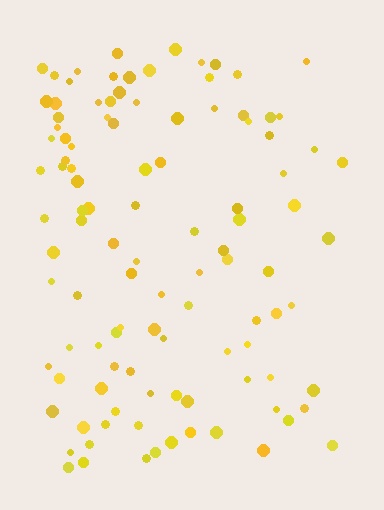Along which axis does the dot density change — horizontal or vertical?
Horizontal.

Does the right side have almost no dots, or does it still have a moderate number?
Still a moderate number, just noticeably fewer than the left.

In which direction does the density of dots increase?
From right to left, with the left side densest.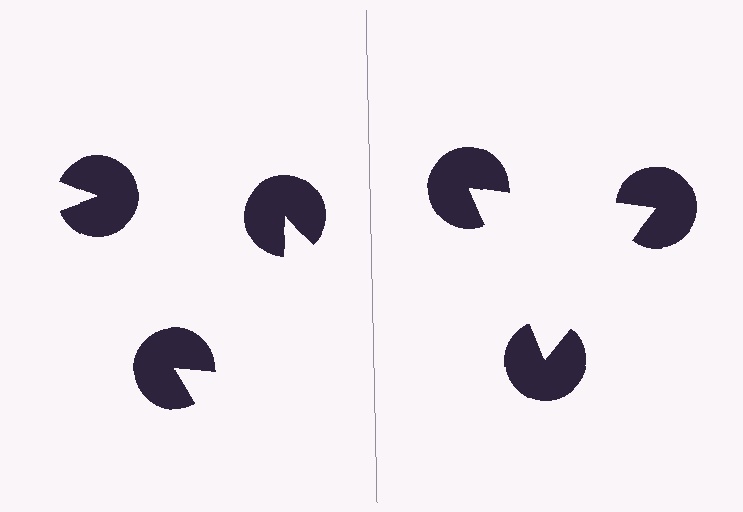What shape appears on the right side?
An illusory triangle.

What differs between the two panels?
The pac-man discs are positioned identically on both sides; only the wedge orientations differ. On the right they align to a triangle; on the left they are misaligned.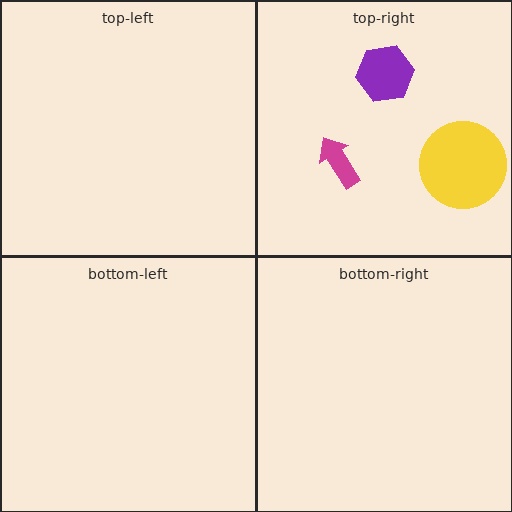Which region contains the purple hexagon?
The top-right region.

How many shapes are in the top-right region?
3.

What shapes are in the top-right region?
The purple hexagon, the yellow circle, the magenta arrow.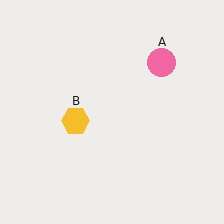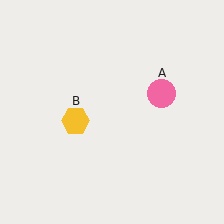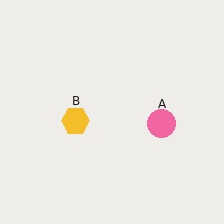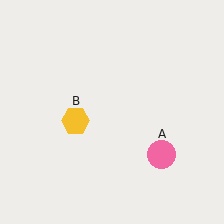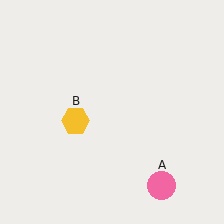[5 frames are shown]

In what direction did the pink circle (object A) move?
The pink circle (object A) moved down.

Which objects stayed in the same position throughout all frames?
Yellow hexagon (object B) remained stationary.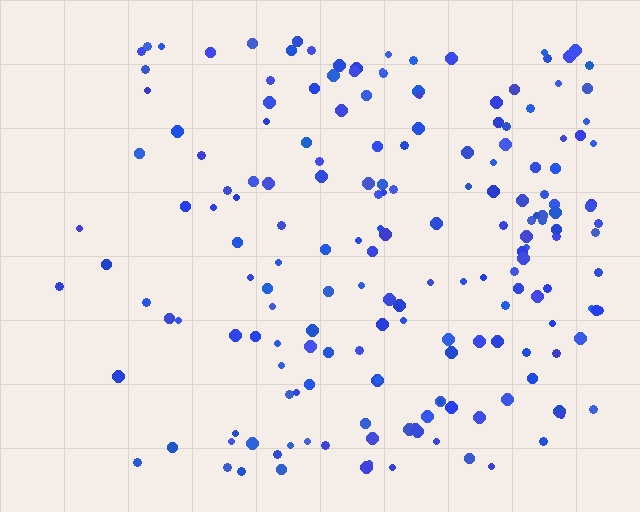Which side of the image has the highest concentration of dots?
The right.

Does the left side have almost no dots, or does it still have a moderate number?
Still a moderate number, just noticeably fewer than the right.